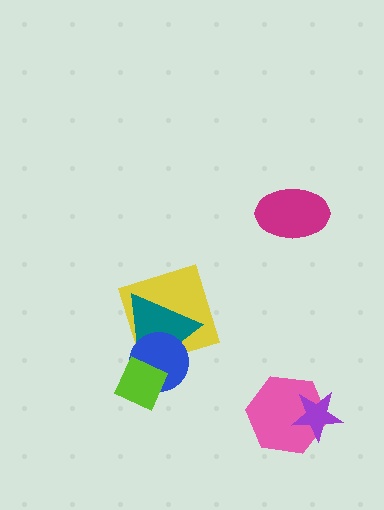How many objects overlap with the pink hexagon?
1 object overlaps with the pink hexagon.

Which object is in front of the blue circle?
The lime diamond is in front of the blue circle.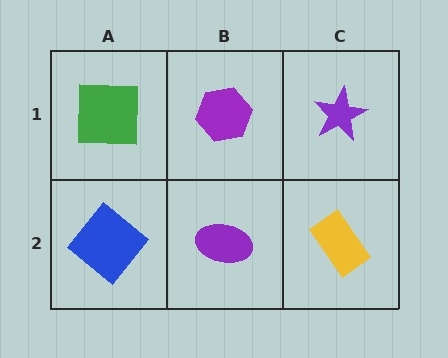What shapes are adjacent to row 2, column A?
A green square (row 1, column A), a purple ellipse (row 2, column B).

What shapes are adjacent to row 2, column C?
A purple star (row 1, column C), a purple ellipse (row 2, column B).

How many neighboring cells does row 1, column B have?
3.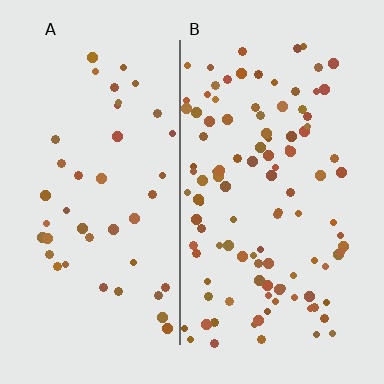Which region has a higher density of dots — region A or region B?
B (the right).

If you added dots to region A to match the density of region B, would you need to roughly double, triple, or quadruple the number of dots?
Approximately triple.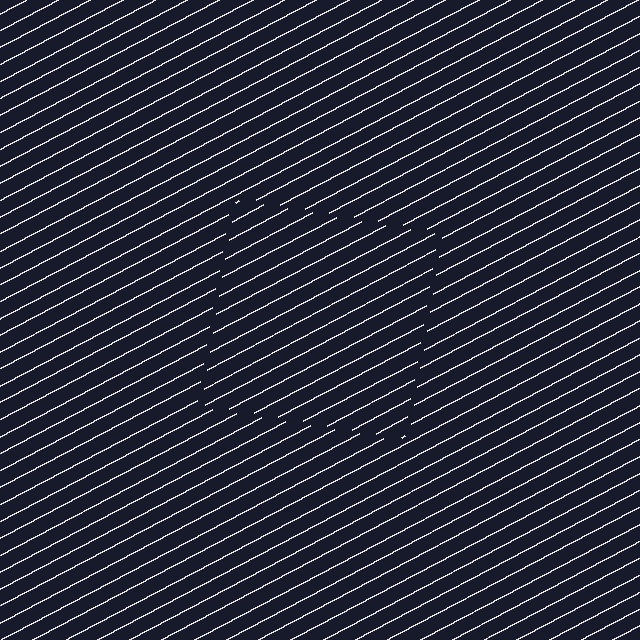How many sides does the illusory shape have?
4 sides — the line-ends trace a square.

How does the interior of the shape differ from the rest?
The interior of the shape contains the same grating, shifted by half a period — the contour is defined by the phase discontinuity where line-ends from the inner and outer gratings abut.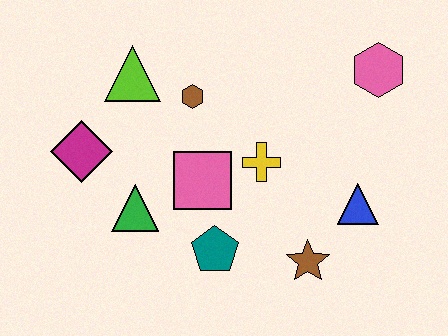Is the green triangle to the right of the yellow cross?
No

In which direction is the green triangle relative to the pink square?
The green triangle is to the left of the pink square.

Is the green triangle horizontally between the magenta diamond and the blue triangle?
Yes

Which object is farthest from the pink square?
The pink hexagon is farthest from the pink square.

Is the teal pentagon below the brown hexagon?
Yes